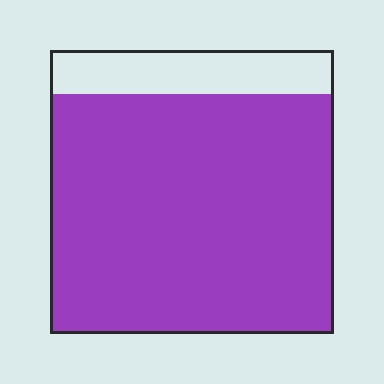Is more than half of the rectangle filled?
Yes.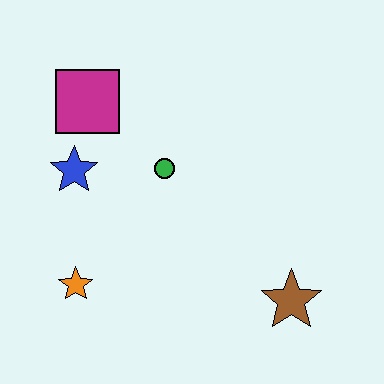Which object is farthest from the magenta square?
The brown star is farthest from the magenta square.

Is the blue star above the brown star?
Yes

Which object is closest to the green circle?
The blue star is closest to the green circle.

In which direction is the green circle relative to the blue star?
The green circle is to the right of the blue star.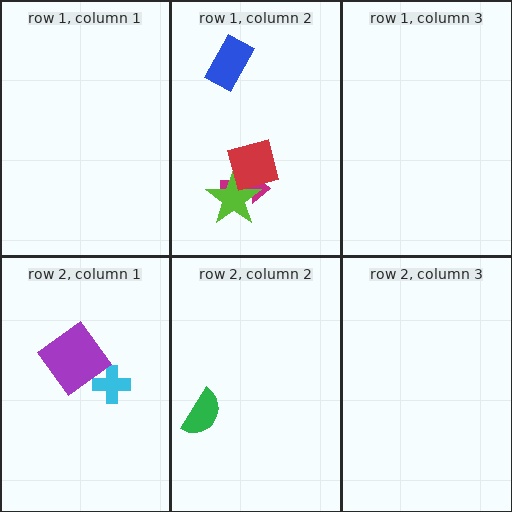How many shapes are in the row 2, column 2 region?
1.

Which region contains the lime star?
The row 1, column 2 region.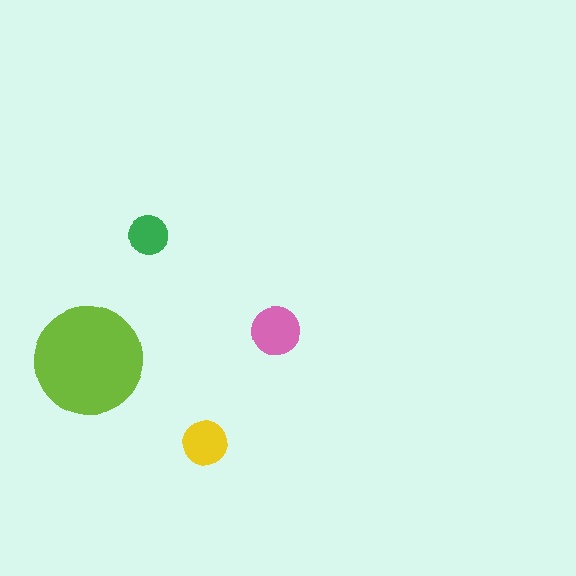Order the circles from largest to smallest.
the lime one, the pink one, the yellow one, the green one.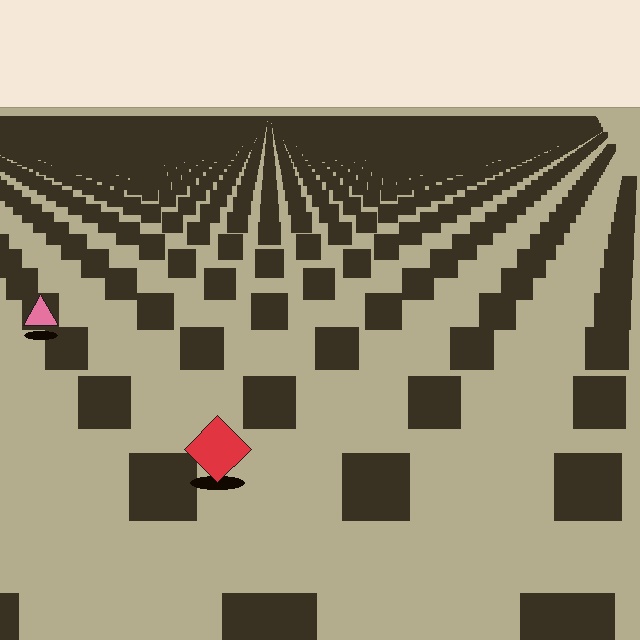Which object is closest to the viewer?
The red diamond is closest. The texture marks near it are larger and more spread out.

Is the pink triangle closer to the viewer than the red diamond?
No. The red diamond is closer — you can tell from the texture gradient: the ground texture is coarser near it.